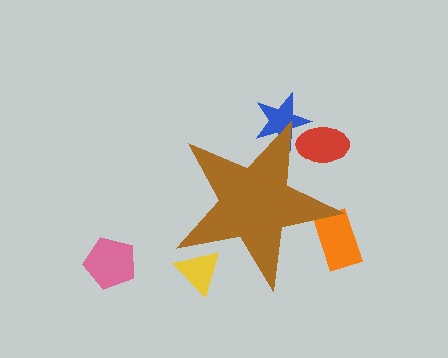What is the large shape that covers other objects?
A brown star.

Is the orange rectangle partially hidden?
Yes, the orange rectangle is partially hidden behind the brown star.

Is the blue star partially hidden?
Yes, the blue star is partially hidden behind the brown star.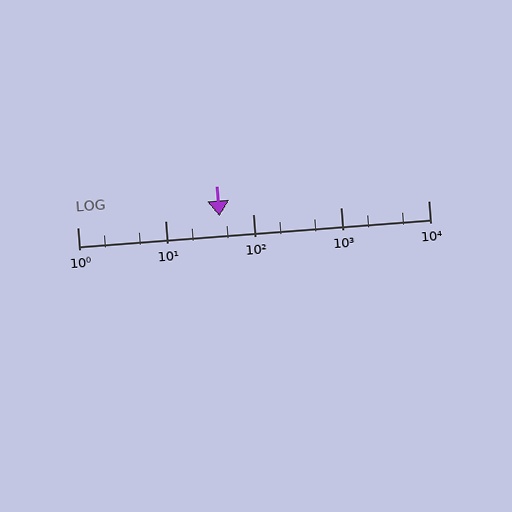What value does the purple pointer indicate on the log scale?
The pointer indicates approximately 42.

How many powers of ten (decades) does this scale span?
The scale spans 4 decades, from 1 to 10000.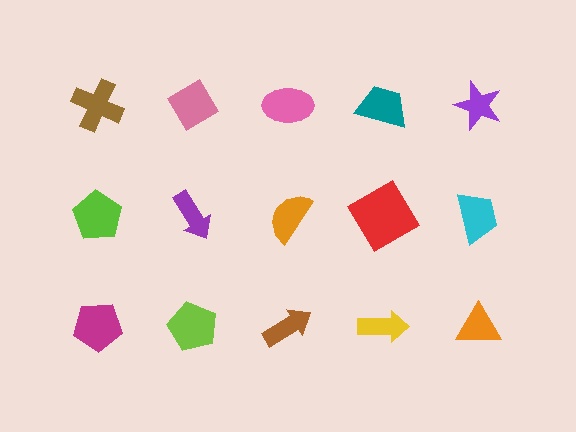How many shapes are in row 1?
5 shapes.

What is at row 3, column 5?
An orange triangle.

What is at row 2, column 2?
A purple arrow.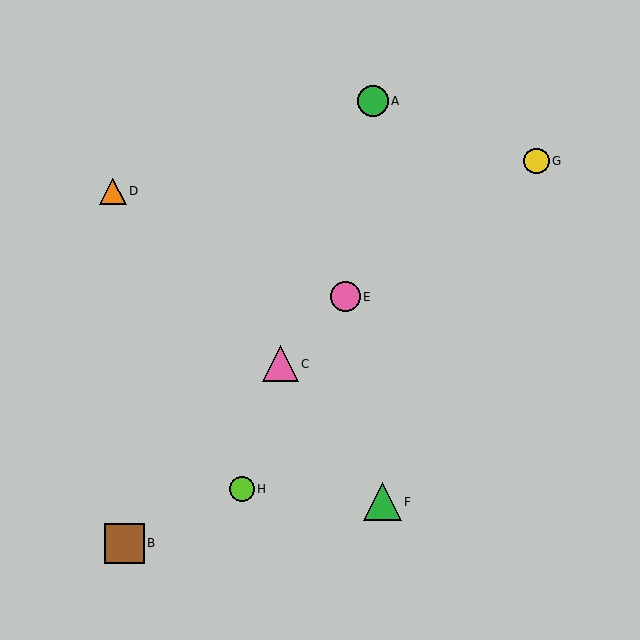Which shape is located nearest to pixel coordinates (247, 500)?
The lime circle (labeled H) at (242, 489) is nearest to that location.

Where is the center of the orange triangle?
The center of the orange triangle is at (113, 191).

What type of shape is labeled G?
Shape G is a yellow circle.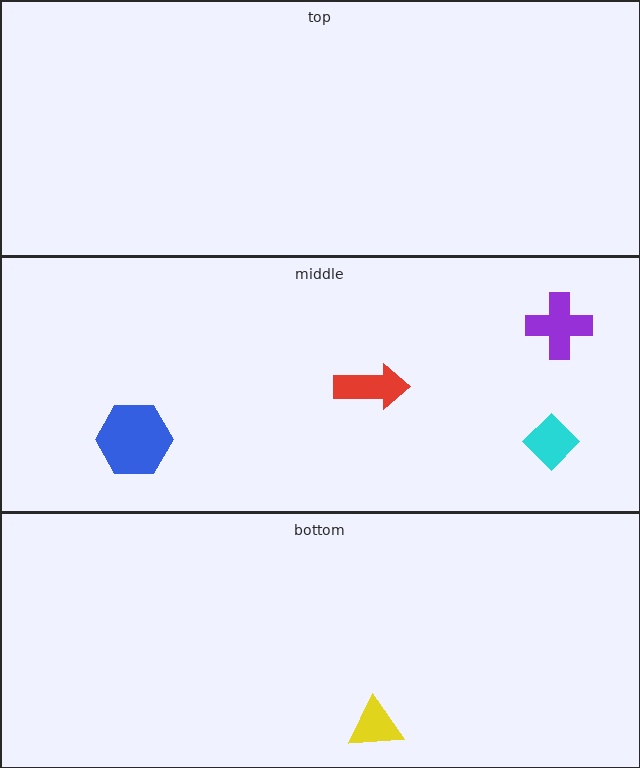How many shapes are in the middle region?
4.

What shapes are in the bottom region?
The yellow triangle.